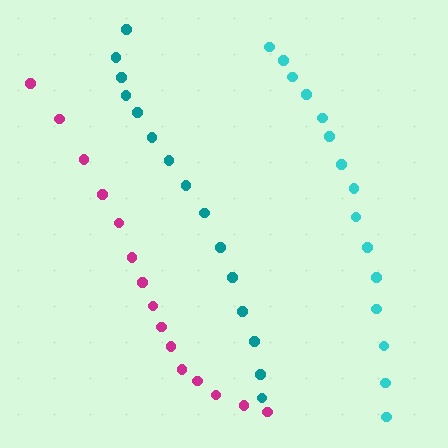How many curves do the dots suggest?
There are 3 distinct paths.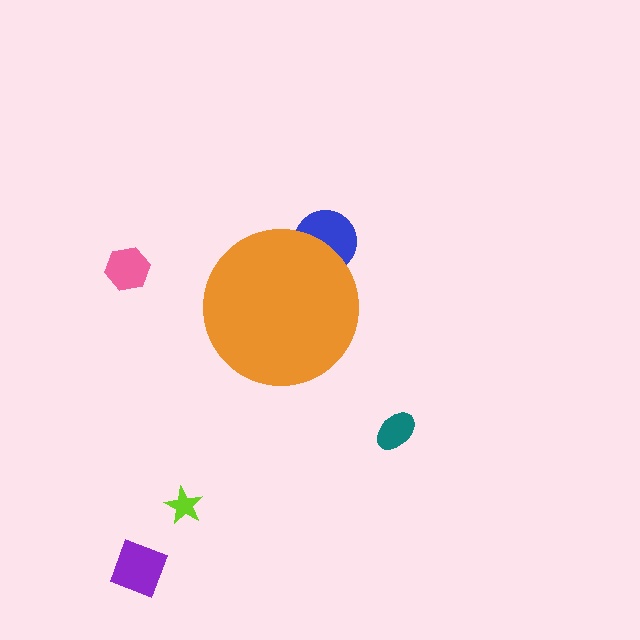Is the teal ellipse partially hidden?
No, the teal ellipse is fully visible.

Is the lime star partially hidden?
No, the lime star is fully visible.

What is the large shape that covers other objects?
An orange circle.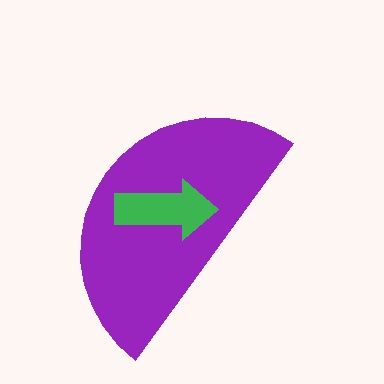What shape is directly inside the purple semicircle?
The green arrow.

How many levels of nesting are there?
2.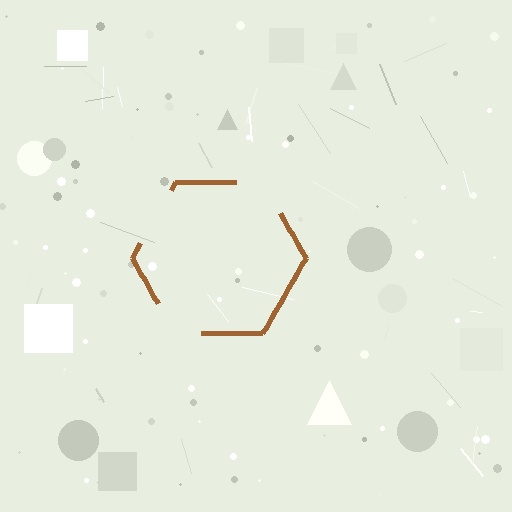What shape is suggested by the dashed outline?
The dashed outline suggests a hexagon.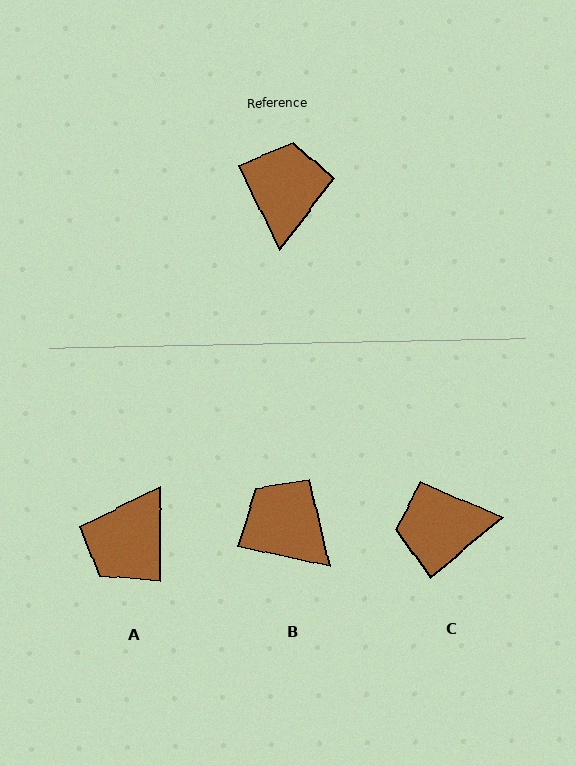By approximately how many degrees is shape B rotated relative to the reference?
Approximately 51 degrees counter-clockwise.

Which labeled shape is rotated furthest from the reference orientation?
A, about 154 degrees away.